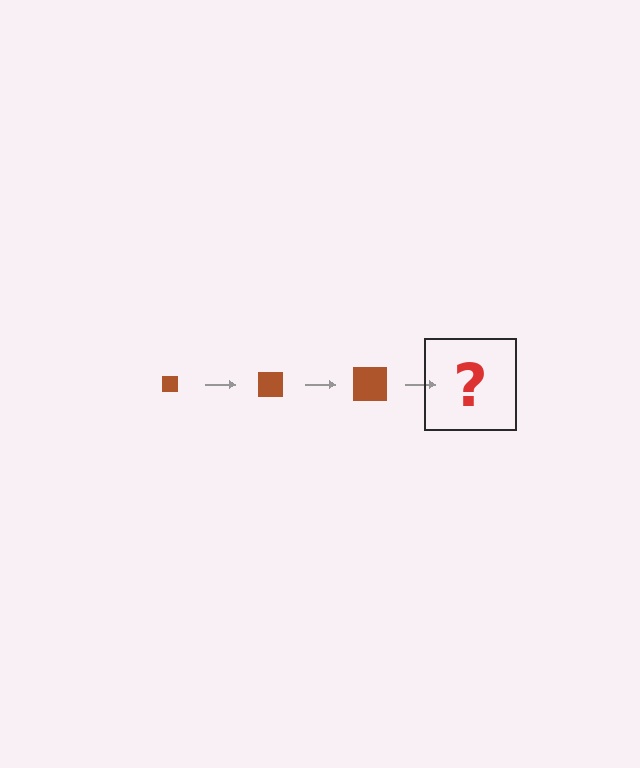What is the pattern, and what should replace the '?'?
The pattern is that the square gets progressively larger each step. The '?' should be a brown square, larger than the previous one.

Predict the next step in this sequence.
The next step is a brown square, larger than the previous one.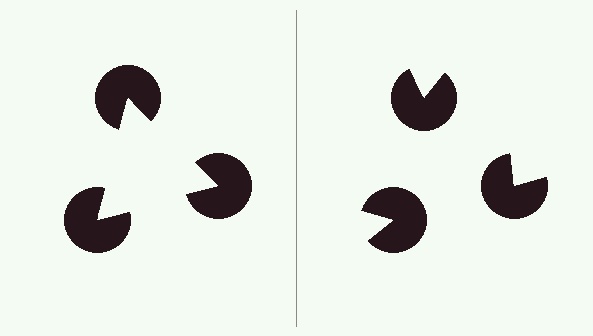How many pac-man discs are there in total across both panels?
6 — 3 on each side.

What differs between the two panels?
The pac-man discs are positioned identically on both sides; only the wedge orientations differ. On the left they align to a triangle; on the right they are misaligned.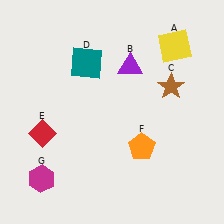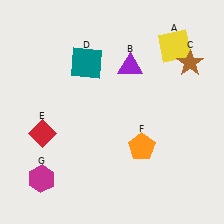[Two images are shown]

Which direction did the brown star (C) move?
The brown star (C) moved up.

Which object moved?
The brown star (C) moved up.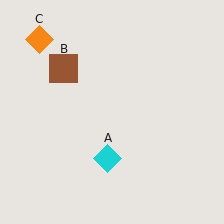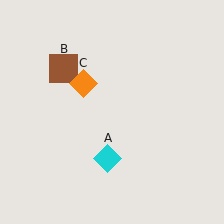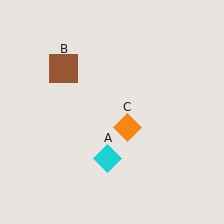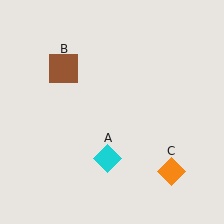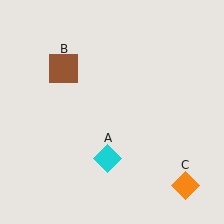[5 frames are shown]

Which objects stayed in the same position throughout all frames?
Cyan diamond (object A) and brown square (object B) remained stationary.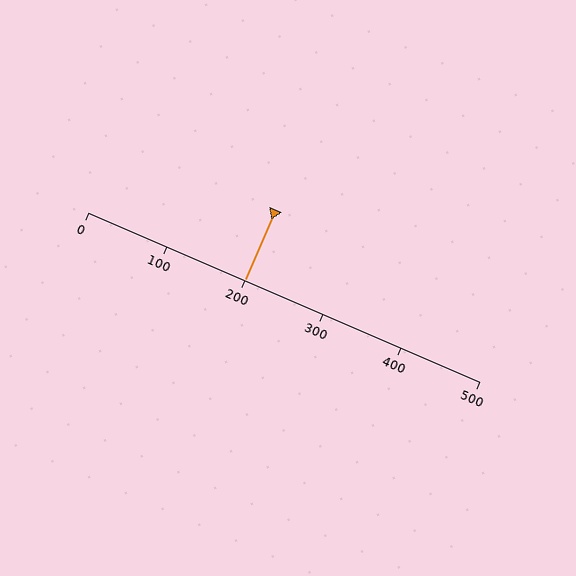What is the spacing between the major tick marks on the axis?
The major ticks are spaced 100 apart.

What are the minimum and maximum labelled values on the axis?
The axis runs from 0 to 500.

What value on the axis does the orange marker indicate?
The marker indicates approximately 200.